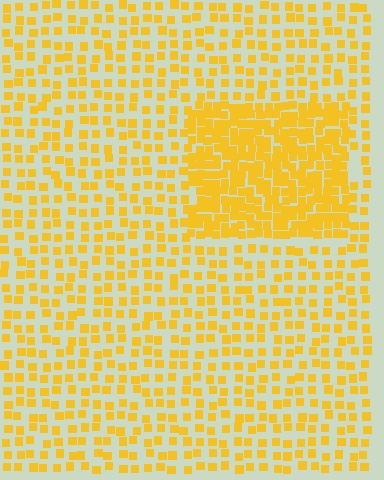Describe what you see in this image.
The image contains small yellow elements arranged at two different densities. A rectangle-shaped region is visible where the elements are more densely packed than the surrounding area.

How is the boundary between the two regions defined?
The boundary is defined by a change in element density (approximately 2.3x ratio). All elements are the same color, size, and shape.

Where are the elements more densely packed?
The elements are more densely packed inside the rectangle boundary.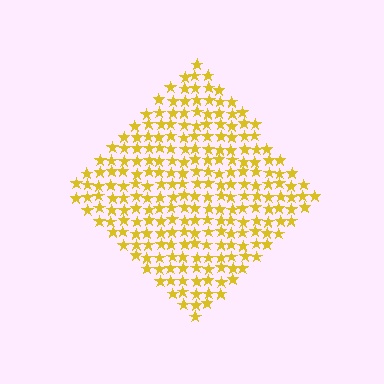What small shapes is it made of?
It is made of small stars.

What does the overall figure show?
The overall figure shows a diamond.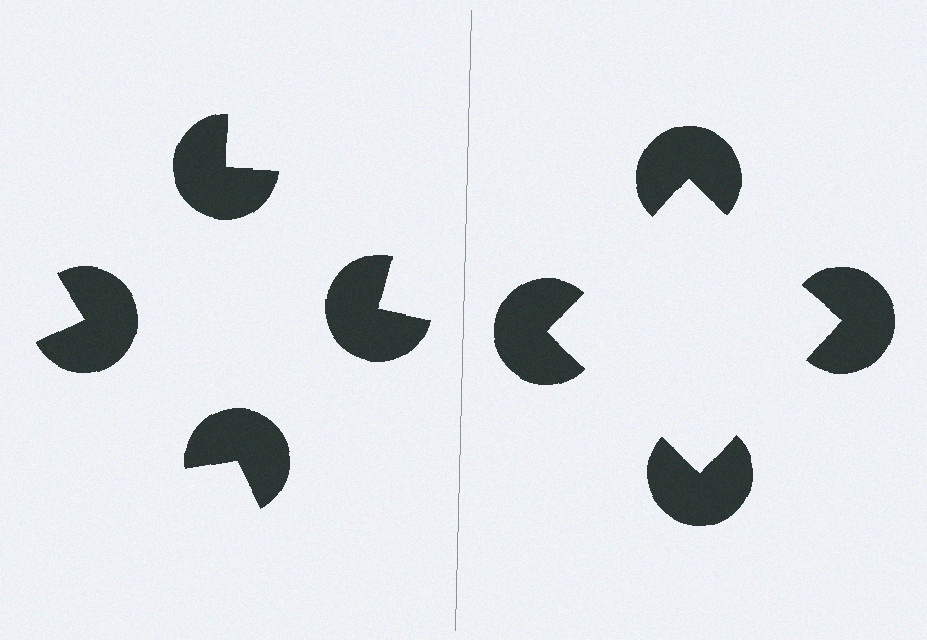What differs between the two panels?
The pac-man discs are positioned identically on both sides; only the wedge orientations differ. On the right they align to a square; on the left they are misaligned.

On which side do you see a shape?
An illusory square appears on the right side. On the left side the wedge cuts are rotated, so no coherent shape forms.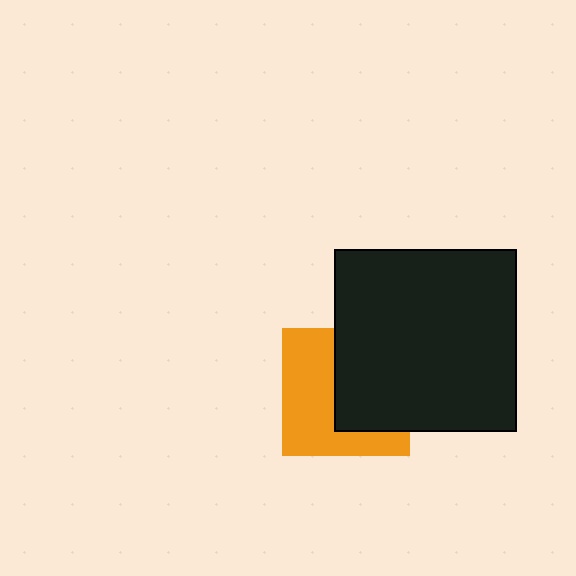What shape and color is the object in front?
The object in front is a black square.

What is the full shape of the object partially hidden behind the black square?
The partially hidden object is an orange square.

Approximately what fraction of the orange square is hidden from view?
Roughly 48% of the orange square is hidden behind the black square.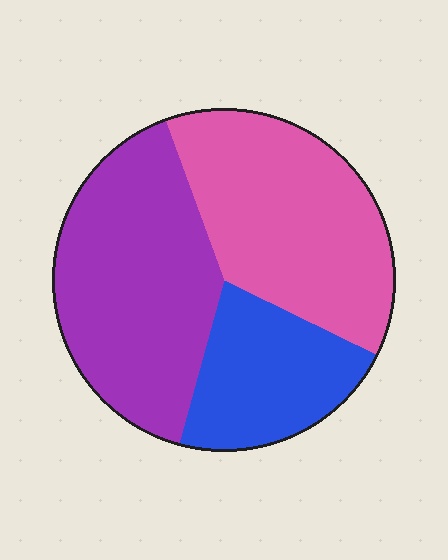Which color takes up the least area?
Blue, at roughly 20%.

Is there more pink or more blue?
Pink.